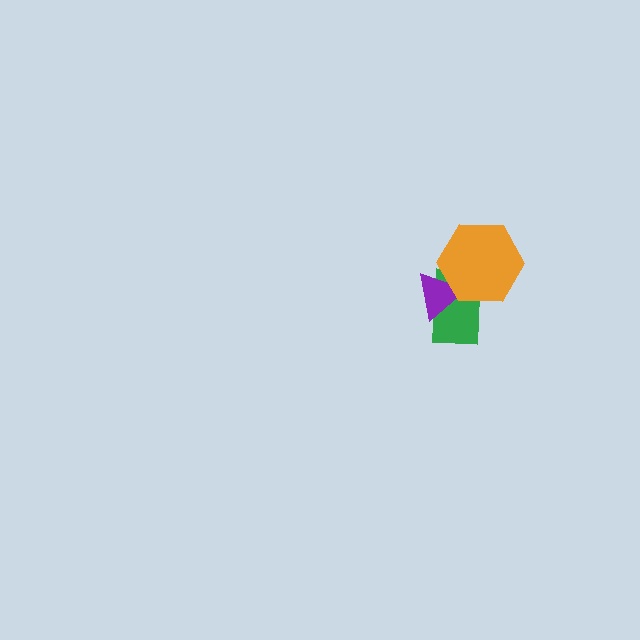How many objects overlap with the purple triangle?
2 objects overlap with the purple triangle.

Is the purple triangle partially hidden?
Yes, it is partially covered by another shape.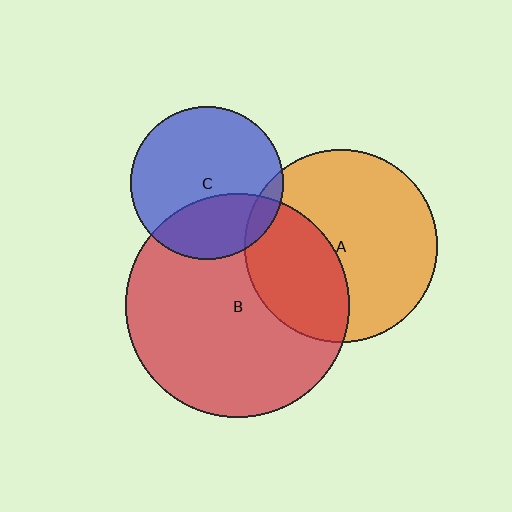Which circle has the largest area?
Circle B (red).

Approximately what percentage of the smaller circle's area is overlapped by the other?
Approximately 35%.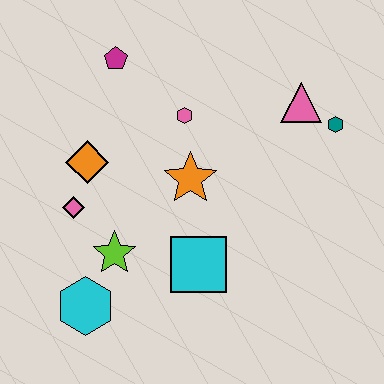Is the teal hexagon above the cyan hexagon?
Yes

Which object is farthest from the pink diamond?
The teal hexagon is farthest from the pink diamond.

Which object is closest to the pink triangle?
The teal hexagon is closest to the pink triangle.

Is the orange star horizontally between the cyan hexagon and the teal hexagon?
Yes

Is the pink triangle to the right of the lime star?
Yes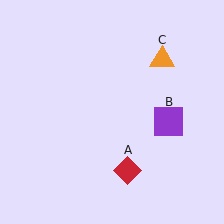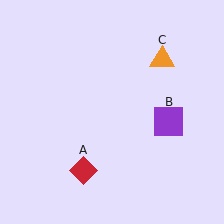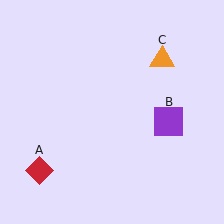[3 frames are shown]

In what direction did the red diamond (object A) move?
The red diamond (object A) moved left.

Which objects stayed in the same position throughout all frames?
Purple square (object B) and orange triangle (object C) remained stationary.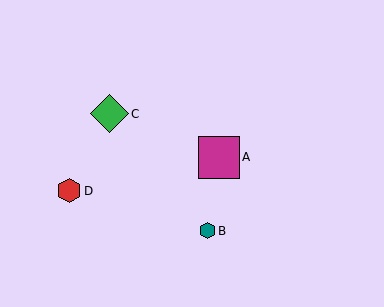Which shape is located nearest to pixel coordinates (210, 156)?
The magenta square (labeled A) at (219, 157) is nearest to that location.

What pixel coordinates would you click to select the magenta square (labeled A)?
Click at (219, 157) to select the magenta square A.